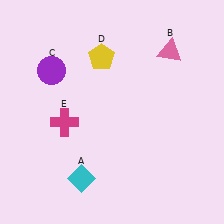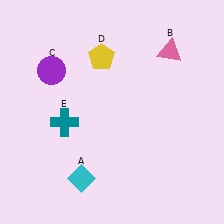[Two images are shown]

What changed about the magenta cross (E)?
In Image 1, E is magenta. In Image 2, it changed to teal.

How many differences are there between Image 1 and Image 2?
There is 1 difference between the two images.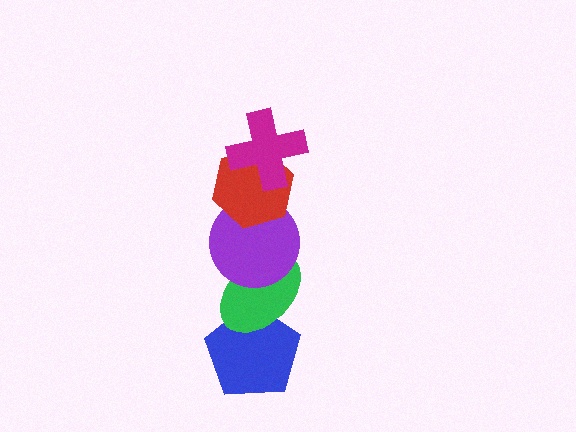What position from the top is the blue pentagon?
The blue pentagon is 5th from the top.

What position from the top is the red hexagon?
The red hexagon is 2nd from the top.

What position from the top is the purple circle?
The purple circle is 3rd from the top.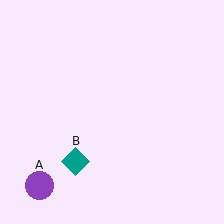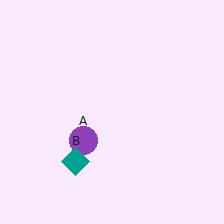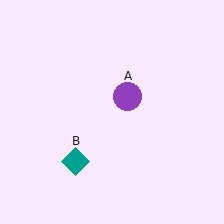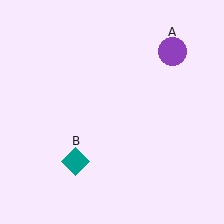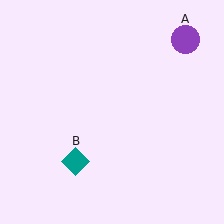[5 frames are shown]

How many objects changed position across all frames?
1 object changed position: purple circle (object A).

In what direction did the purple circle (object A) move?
The purple circle (object A) moved up and to the right.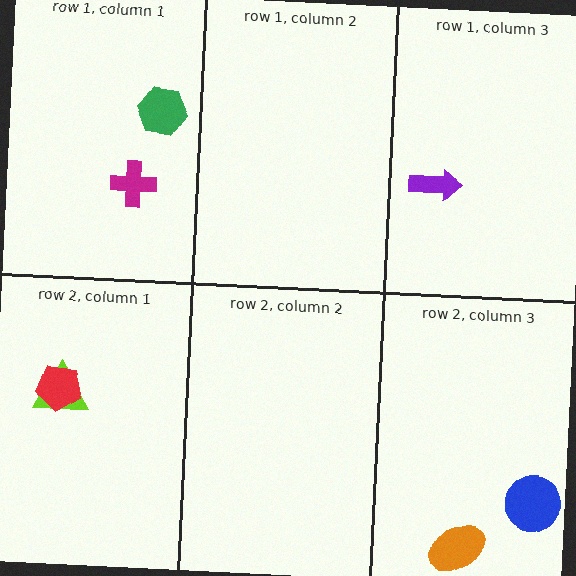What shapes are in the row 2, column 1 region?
The lime triangle, the red pentagon.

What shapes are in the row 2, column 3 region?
The blue circle, the orange ellipse.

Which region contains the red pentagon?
The row 2, column 1 region.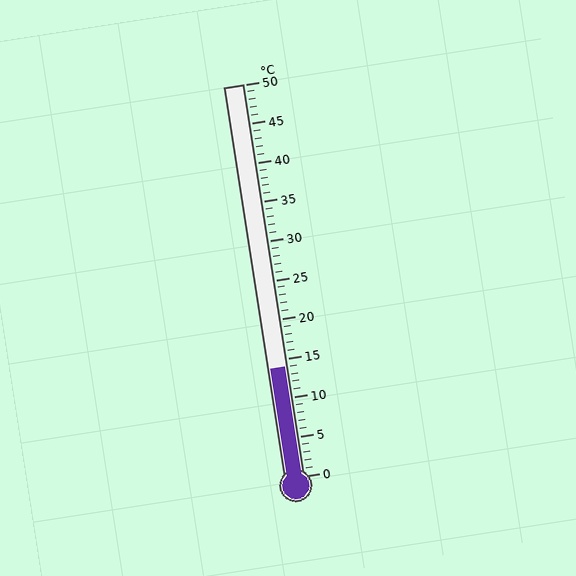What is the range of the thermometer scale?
The thermometer scale ranges from 0°C to 50°C.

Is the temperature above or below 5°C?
The temperature is above 5°C.